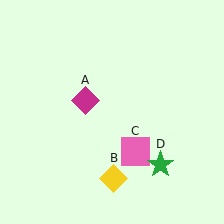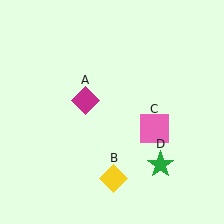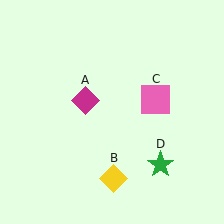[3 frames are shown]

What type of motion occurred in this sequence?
The pink square (object C) rotated counterclockwise around the center of the scene.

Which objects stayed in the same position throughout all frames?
Magenta diamond (object A) and yellow diamond (object B) and green star (object D) remained stationary.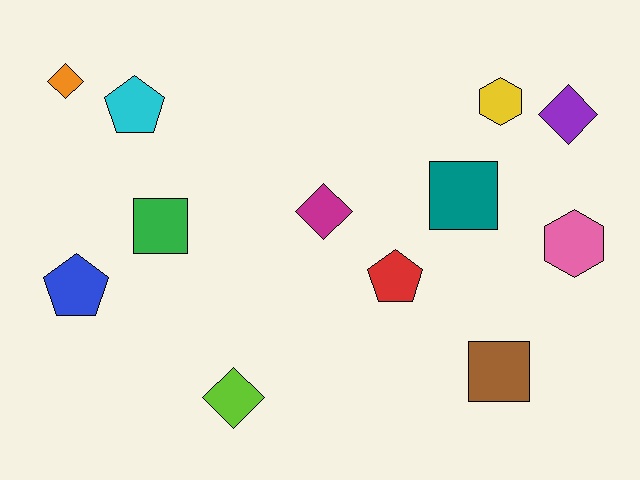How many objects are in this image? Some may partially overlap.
There are 12 objects.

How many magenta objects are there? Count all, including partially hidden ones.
There is 1 magenta object.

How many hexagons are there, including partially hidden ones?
There are 2 hexagons.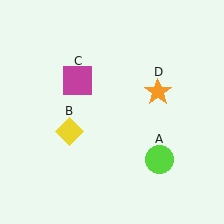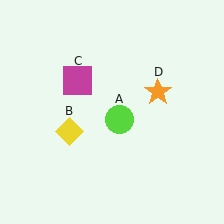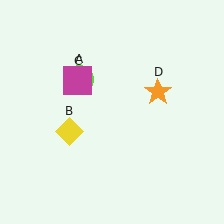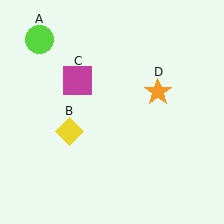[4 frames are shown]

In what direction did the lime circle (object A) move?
The lime circle (object A) moved up and to the left.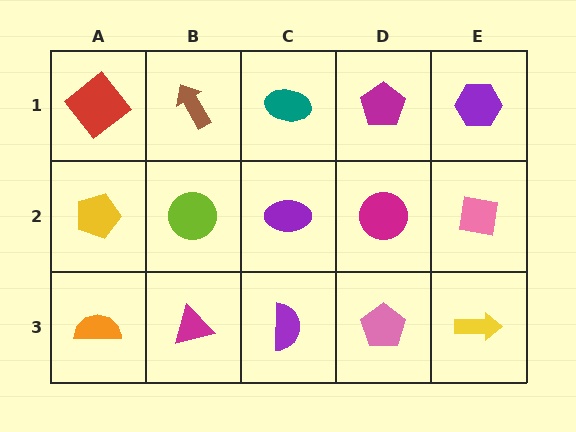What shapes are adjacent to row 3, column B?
A lime circle (row 2, column B), an orange semicircle (row 3, column A), a purple semicircle (row 3, column C).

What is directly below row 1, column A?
A yellow pentagon.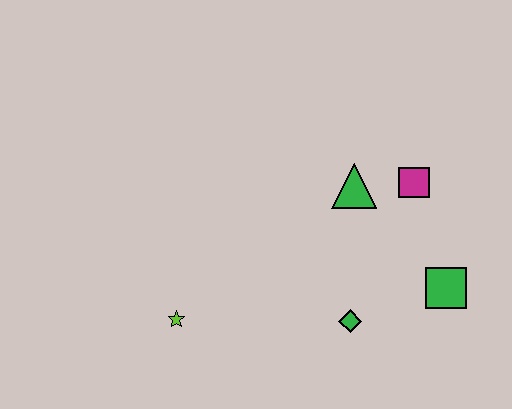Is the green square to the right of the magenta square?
Yes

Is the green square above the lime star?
Yes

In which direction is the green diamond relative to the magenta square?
The green diamond is below the magenta square.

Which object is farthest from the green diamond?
The lime star is farthest from the green diamond.